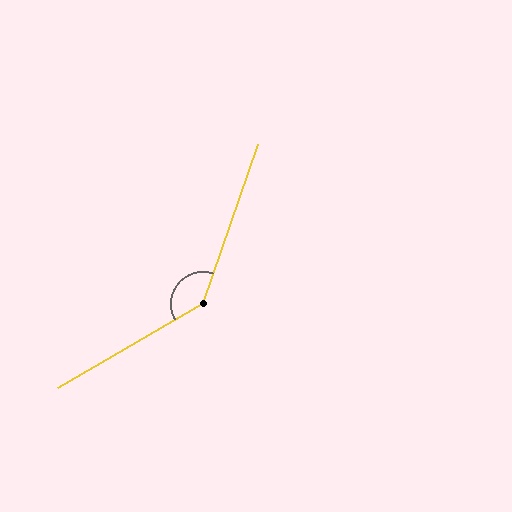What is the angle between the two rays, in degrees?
Approximately 139 degrees.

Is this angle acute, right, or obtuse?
It is obtuse.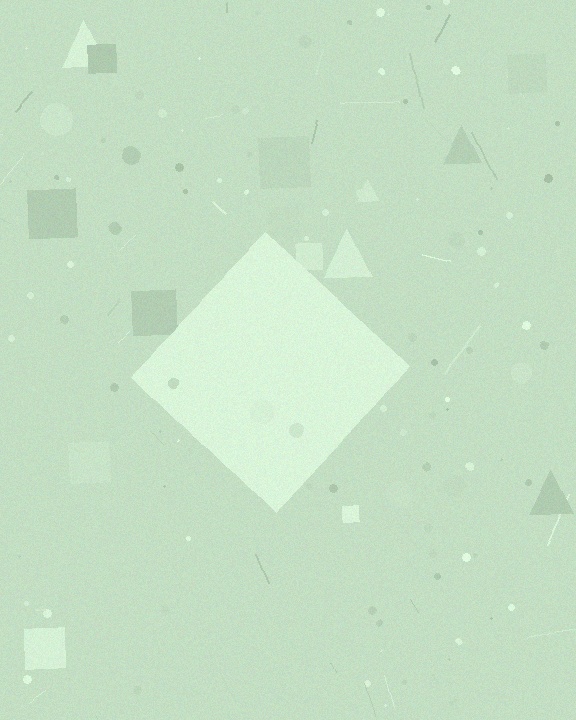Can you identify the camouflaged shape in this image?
The camouflaged shape is a diamond.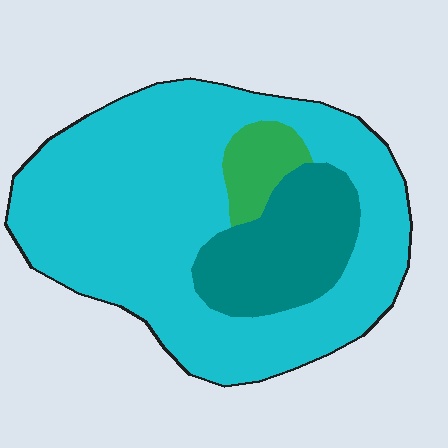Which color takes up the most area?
Cyan, at roughly 75%.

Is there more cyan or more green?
Cyan.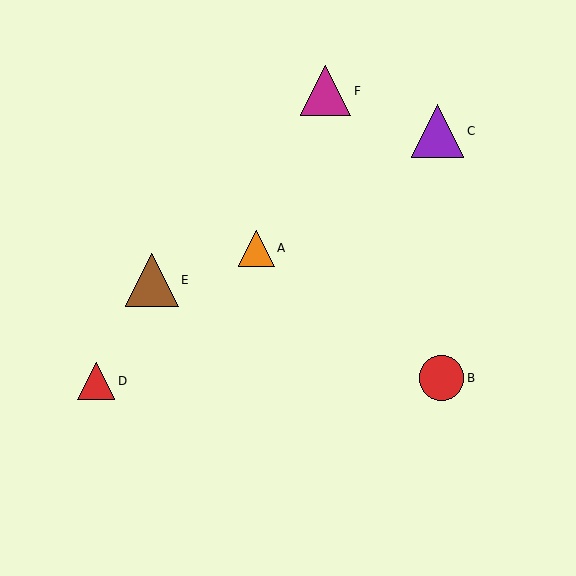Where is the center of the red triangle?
The center of the red triangle is at (96, 381).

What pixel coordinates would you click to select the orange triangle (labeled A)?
Click at (256, 248) to select the orange triangle A.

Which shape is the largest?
The brown triangle (labeled E) is the largest.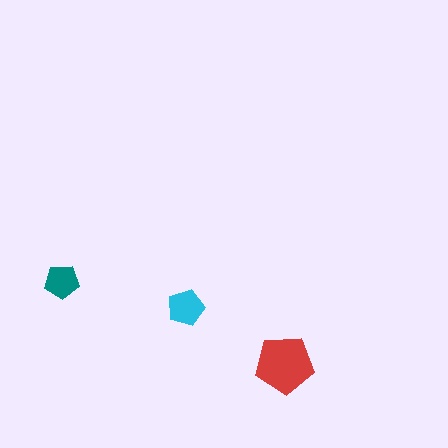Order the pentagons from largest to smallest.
the red one, the cyan one, the teal one.